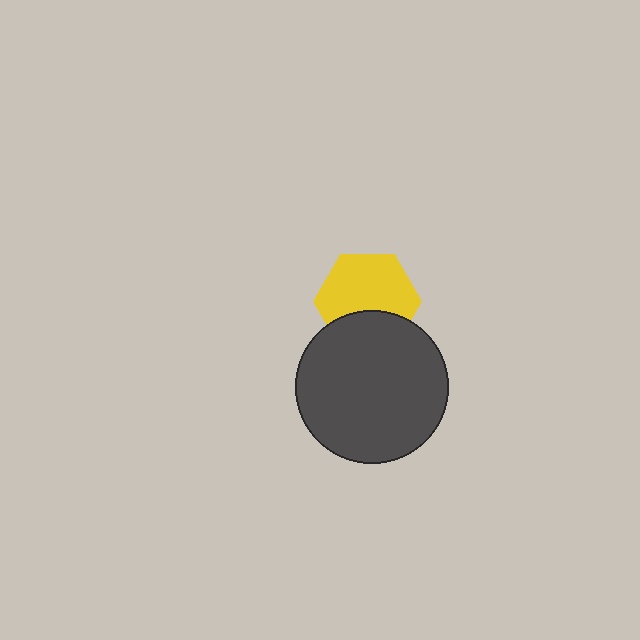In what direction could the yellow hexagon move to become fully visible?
The yellow hexagon could move up. That would shift it out from behind the dark gray circle entirely.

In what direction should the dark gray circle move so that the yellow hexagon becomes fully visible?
The dark gray circle should move down. That is the shortest direction to clear the overlap and leave the yellow hexagon fully visible.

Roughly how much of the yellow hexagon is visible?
Most of it is visible (roughly 67%).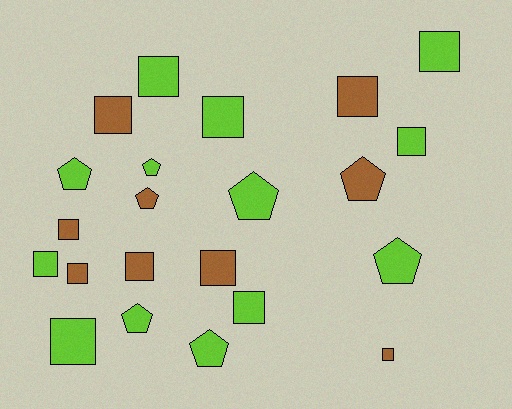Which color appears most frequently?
Lime, with 13 objects.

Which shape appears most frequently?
Square, with 14 objects.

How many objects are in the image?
There are 22 objects.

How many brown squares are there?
There are 7 brown squares.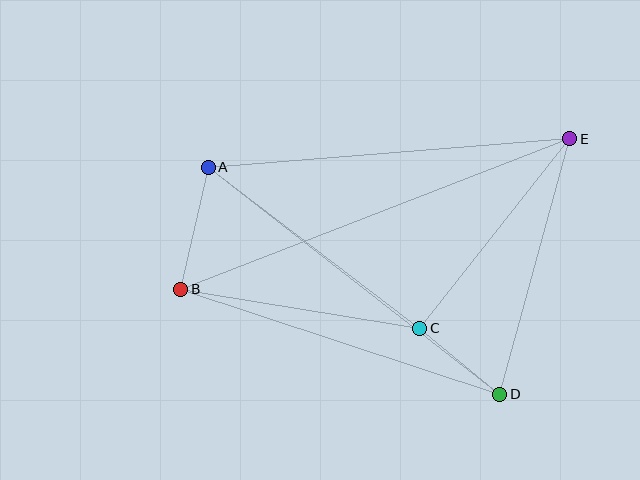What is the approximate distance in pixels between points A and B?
The distance between A and B is approximately 125 pixels.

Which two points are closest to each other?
Points C and D are closest to each other.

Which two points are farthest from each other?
Points B and E are farthest from each other.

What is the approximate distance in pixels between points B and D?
The distance between B and D is approximately 336 pixels.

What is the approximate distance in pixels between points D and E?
The distance between D and E is approximately 265 pixels.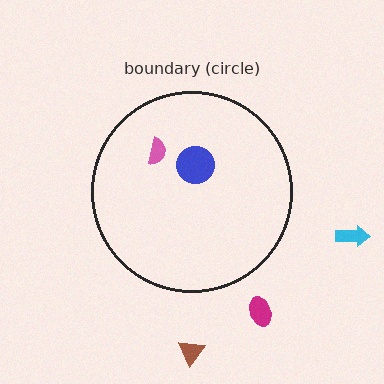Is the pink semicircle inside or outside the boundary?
Inside.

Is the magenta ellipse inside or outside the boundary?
Outside.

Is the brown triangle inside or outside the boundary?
Outside.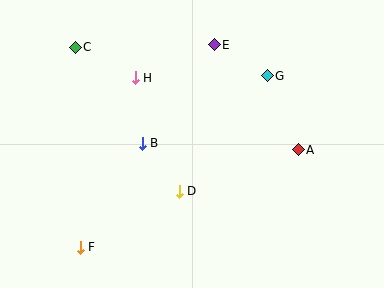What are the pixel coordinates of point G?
Point G is at (267, 76).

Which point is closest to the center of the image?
Point D at (179, 191) is closest to the center.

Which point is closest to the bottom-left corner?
Point F is closest to the bottom-left corner.